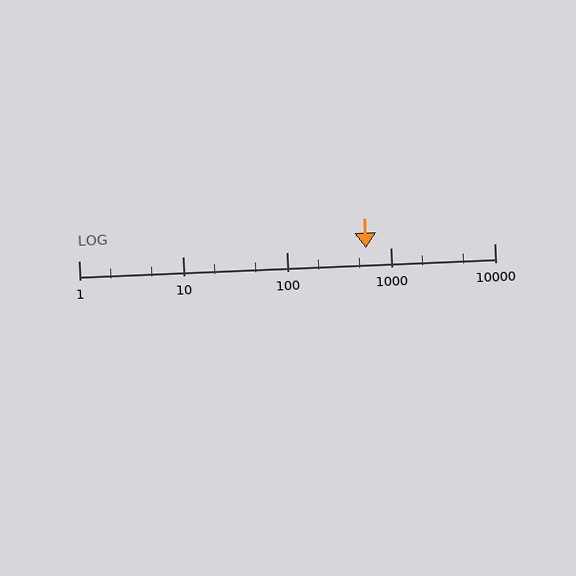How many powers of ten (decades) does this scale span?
The scale spans 4 decades, from 1 to 10000.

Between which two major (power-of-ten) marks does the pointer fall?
The pointer is between 100 and 1000.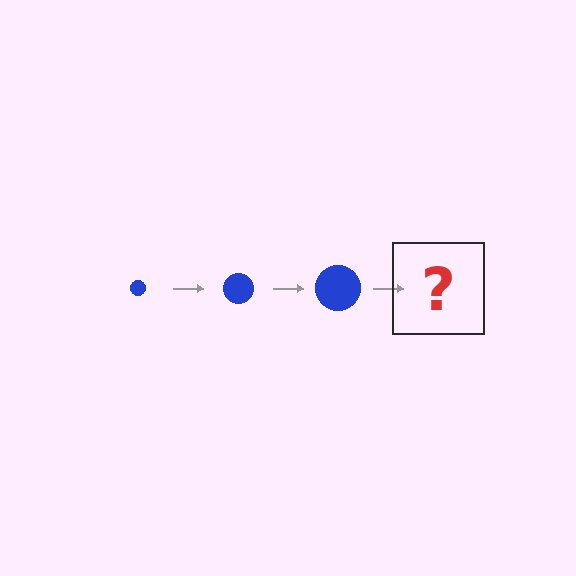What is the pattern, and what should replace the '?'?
The pattern is that the circle gets progressively larger each step. The '?' should be a blue circle, larger than the previous one.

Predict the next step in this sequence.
The next step is a blue circle, larger than the previous one.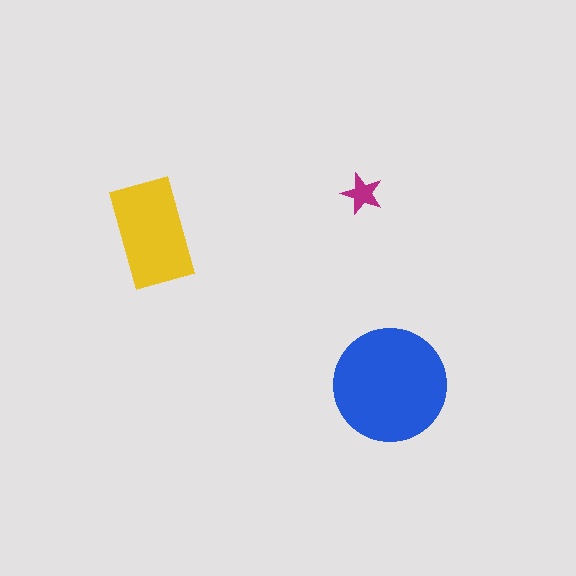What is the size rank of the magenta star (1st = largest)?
3rd.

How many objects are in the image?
There are 3 objects in the image.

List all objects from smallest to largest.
The magenta star, the yellow rectangle, the blue circle.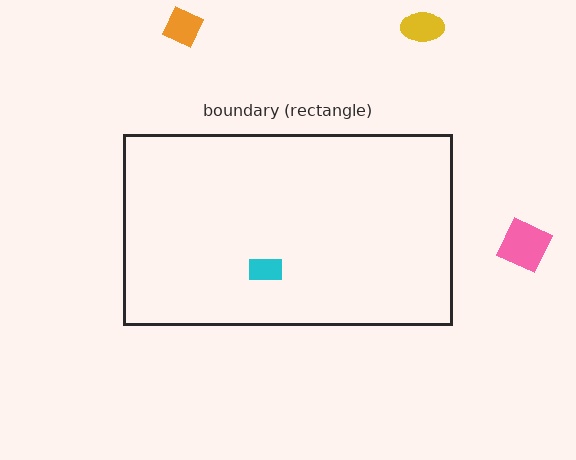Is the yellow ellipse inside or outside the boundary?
Outside.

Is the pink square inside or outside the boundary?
Outside.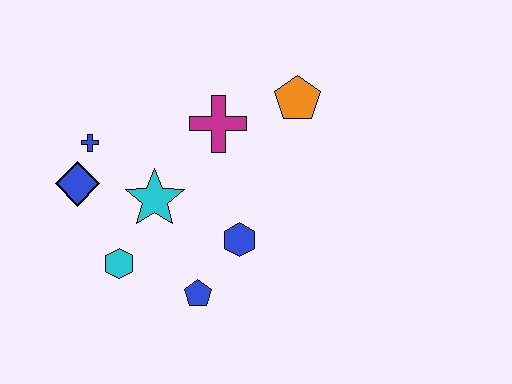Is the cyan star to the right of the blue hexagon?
No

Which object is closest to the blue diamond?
The blue cross is closest to the blue diamond.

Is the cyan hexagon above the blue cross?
No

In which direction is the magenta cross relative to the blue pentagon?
The magenta cross is above the blue pentagon.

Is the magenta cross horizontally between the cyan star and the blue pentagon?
No